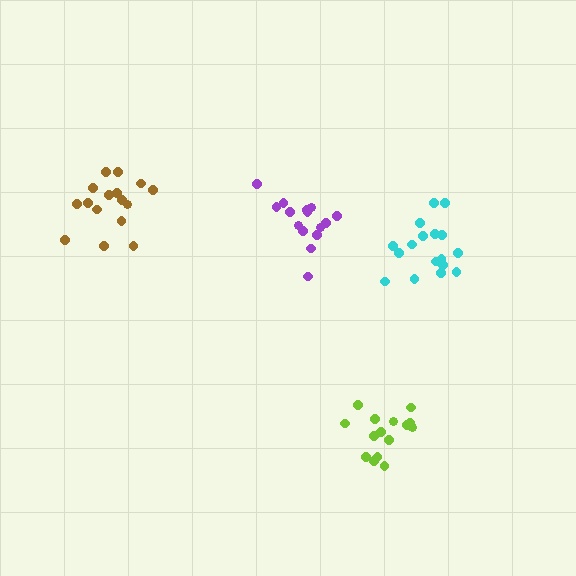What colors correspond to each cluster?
The clusters are colored: purple, cyan, brown, lime.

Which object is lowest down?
The lime cluster is bottommost.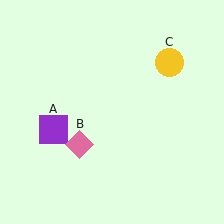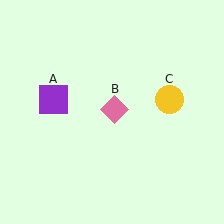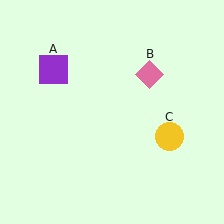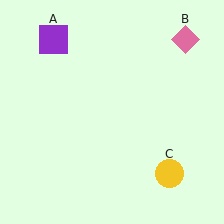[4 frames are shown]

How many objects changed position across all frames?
3 objects changed position: purple square (object A), pink diamond (object B), yellow circle (object C).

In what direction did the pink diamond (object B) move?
The pink diamond (object B) moved up and to the right.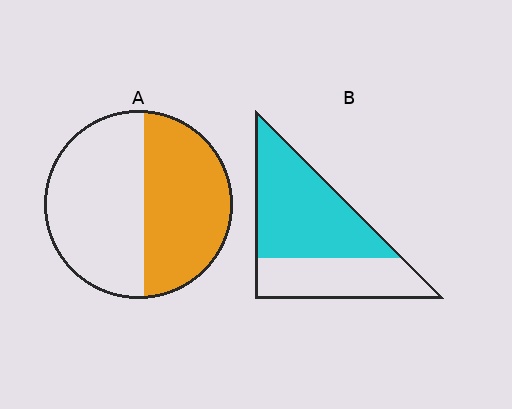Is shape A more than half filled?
Roughly half.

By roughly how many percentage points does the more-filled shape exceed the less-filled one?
By roughly 15 percentage points (B over A).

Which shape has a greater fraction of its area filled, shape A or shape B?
Shape B.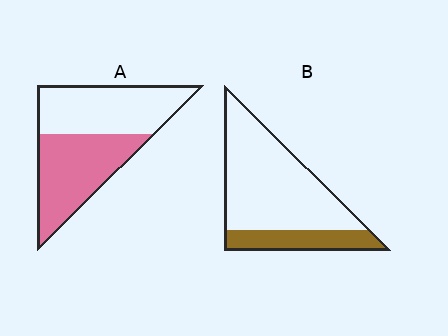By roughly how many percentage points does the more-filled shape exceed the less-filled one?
By roughly 25 percentage points (A over B).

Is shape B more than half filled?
No.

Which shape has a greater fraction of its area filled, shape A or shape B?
Shape A.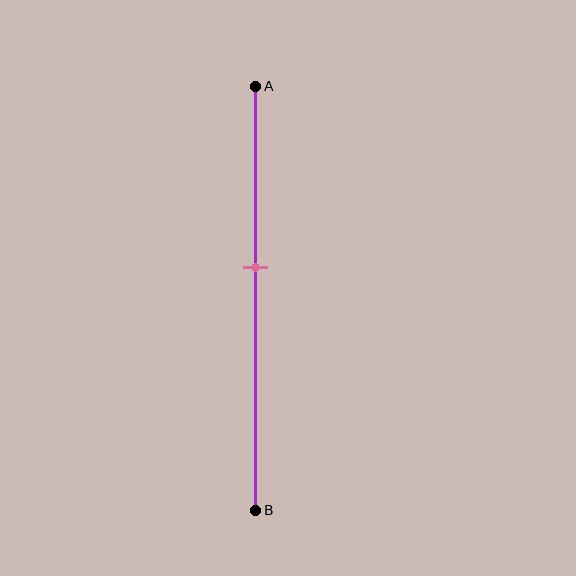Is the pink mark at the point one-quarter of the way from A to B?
No, the mark is at about 45% from A, not at the 25% one-quarter point.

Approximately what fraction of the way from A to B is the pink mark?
The pink mark is approximately 45% of the way from A to B.